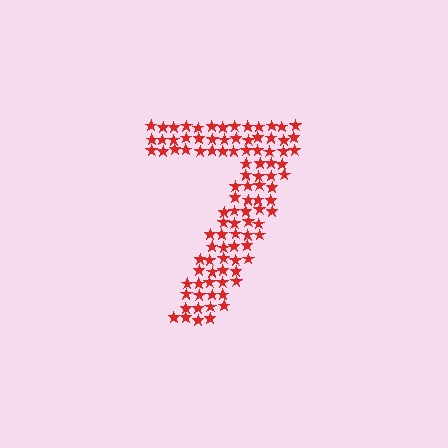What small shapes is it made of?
It is made of small stars.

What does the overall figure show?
The overall figure shows the digit 7.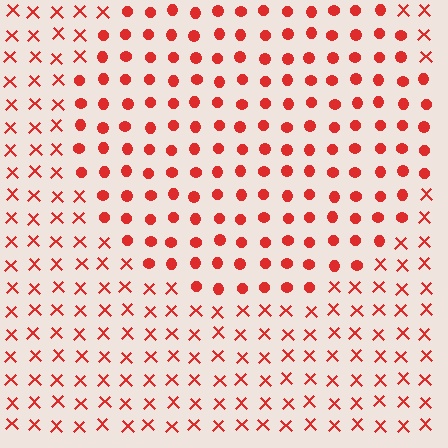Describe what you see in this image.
The image is filled with small red elements arranged in a uniform grid. A circle-shaped region contains circles, while the surrounding area contains X marks. The boundary is defined purely by the change in element shape.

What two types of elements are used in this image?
The image uses circles inside the circle region and X marks outside it.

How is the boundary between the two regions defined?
The boundary is defined by a change in element shape: circles inside vs. X marks outside. All elements share the same color and spacing.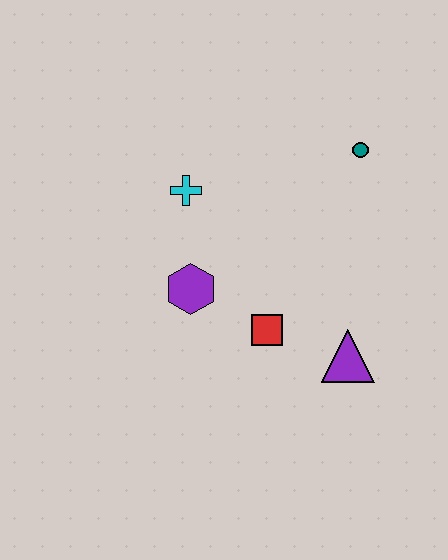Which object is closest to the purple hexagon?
The red square is closest to the purple hexagon.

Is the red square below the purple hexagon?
Yes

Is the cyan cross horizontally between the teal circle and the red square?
No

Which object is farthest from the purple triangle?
The cyan cross is farthest from the purple triangle.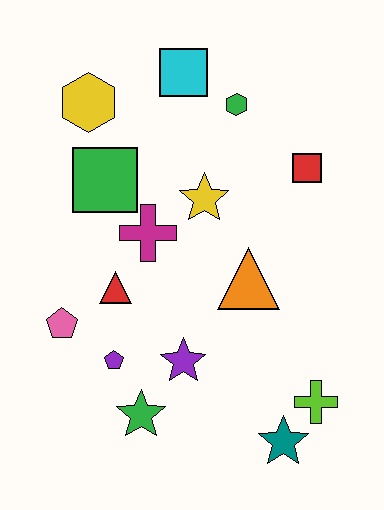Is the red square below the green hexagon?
Yes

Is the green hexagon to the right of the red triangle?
Yes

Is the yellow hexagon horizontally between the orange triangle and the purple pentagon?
No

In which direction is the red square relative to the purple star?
The red square is above the purple star.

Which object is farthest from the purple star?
The cyan square is farthest from the purple star.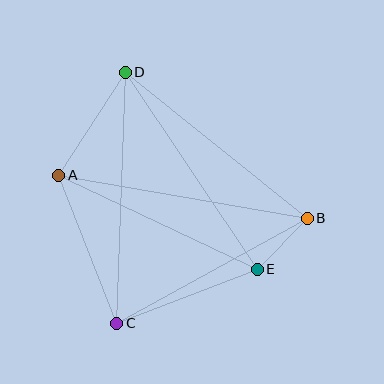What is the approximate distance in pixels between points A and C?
The distance between A and C is approximately 159 pixels.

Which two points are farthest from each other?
Points A and B are farthest from each other.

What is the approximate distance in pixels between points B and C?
The distance between B and C is approximately 218 pixels.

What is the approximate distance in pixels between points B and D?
The distance between B and D is approximately 234 pixels.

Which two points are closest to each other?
Points B and E are closest to each other.